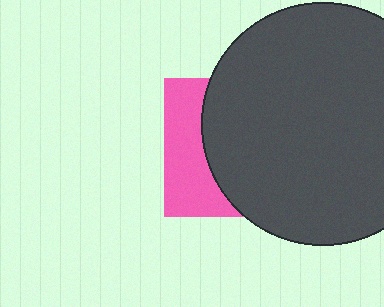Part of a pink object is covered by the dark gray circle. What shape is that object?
It is a square.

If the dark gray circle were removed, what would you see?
You would see the complete pink square.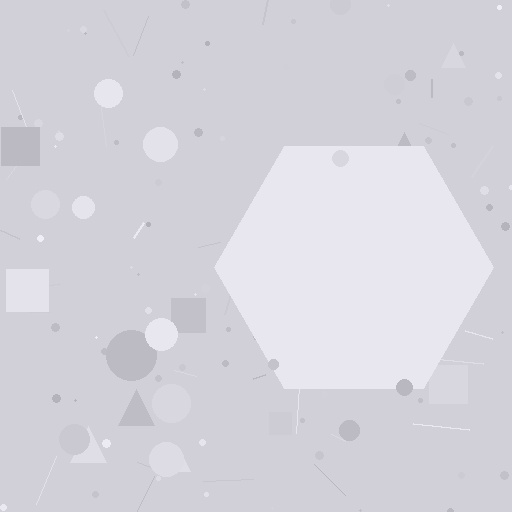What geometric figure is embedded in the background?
A hexagon is embedded in the background.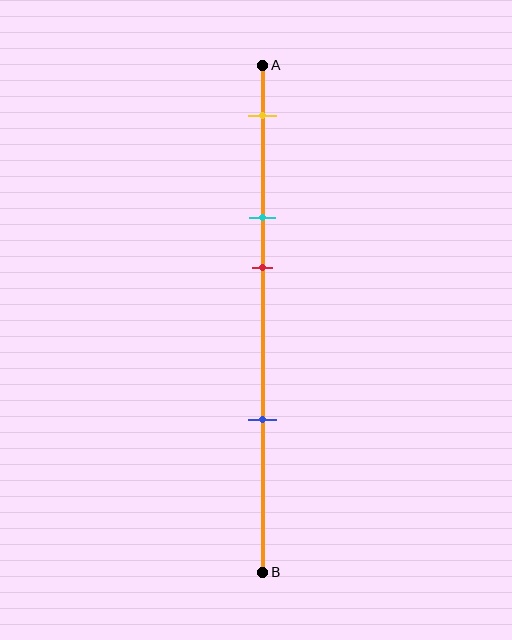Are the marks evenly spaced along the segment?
No, the marks are not evenly spaced.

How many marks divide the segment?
There are 4 marks dividing the segment.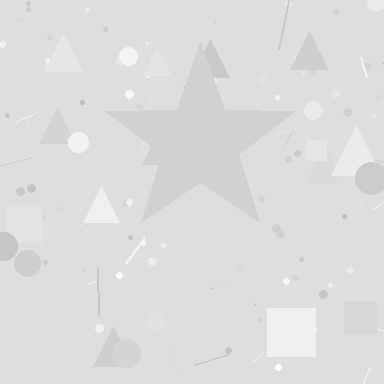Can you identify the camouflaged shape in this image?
The camouflaged shape is a star.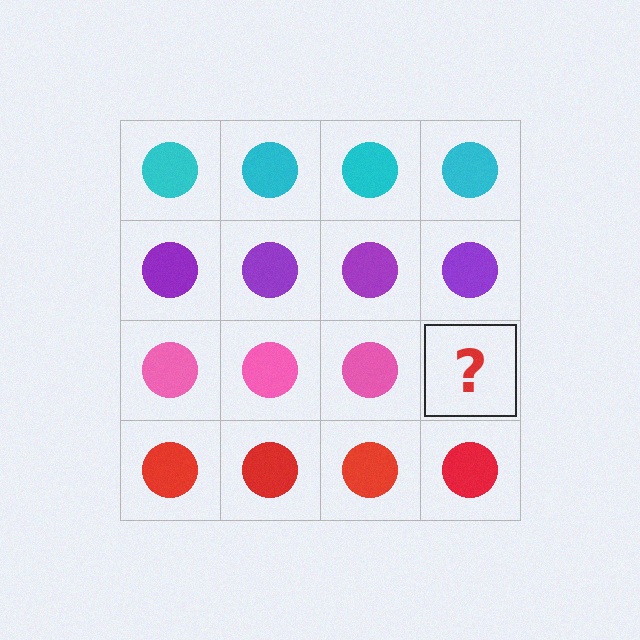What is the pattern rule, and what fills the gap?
The rule is that each row has a consistent color. The gap should be filled with a pink circle.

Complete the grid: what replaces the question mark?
The question mark should be replaced with a pink circle.